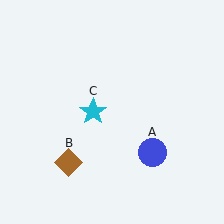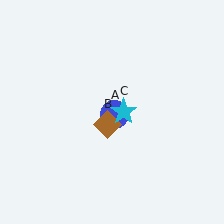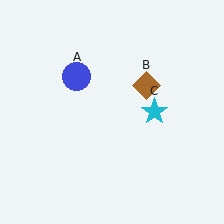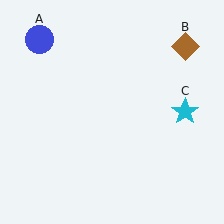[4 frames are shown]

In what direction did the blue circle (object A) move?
The blue circle (object A) moved up and to the left.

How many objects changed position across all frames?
3 objects changed position: blue circle (object A), brown diamond (object B), cyan star (object C).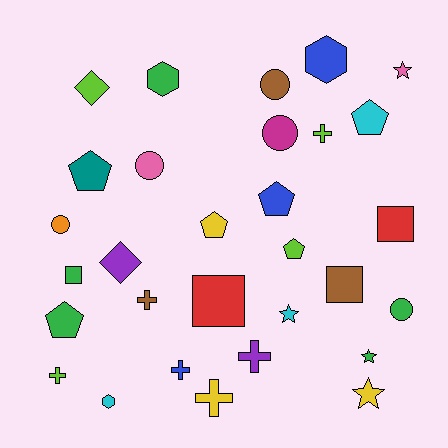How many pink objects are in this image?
There are 2 pink objects.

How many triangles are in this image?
There are no triangles.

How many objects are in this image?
There are 30 objects.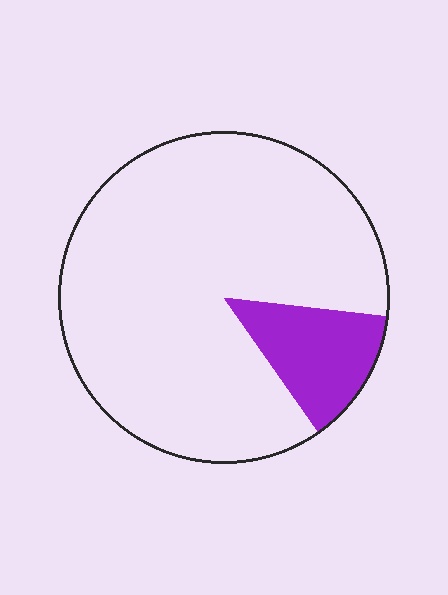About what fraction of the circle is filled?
About one eighth (1/8).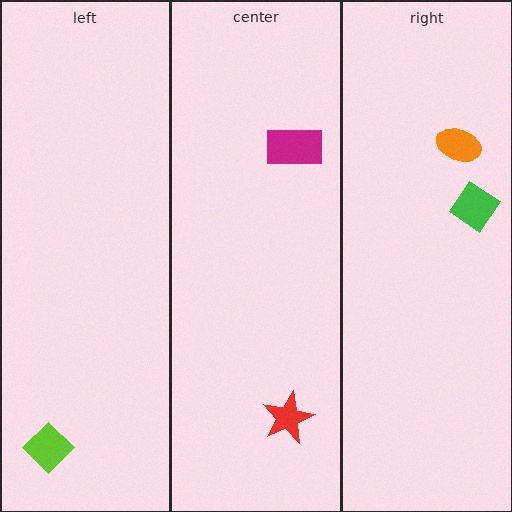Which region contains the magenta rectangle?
The center region.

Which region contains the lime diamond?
The left region.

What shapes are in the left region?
The lime diamond.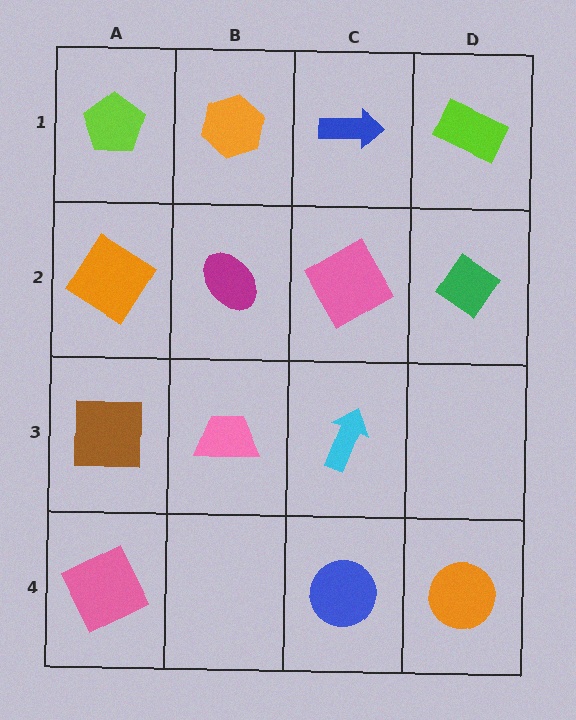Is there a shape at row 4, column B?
No, that cell is empty.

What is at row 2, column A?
An orange diamond.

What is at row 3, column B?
A pink trapezoid.